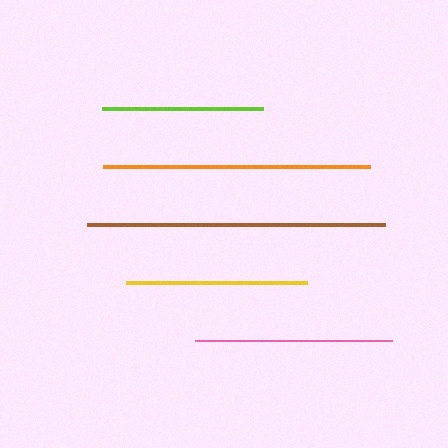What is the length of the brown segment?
The brown segment is approximately 298 pixels long.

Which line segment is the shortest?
The lime line is the shortest at approximately 161 pixels.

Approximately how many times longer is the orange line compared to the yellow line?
The orange line is approximately 1.5 times the length of the yellow line.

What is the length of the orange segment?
The orange segment is approximately 268 pixels long.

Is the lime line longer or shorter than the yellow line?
The yellow line is longer than the lime line.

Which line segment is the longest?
The brown line is the longest at approximately 298 pixels.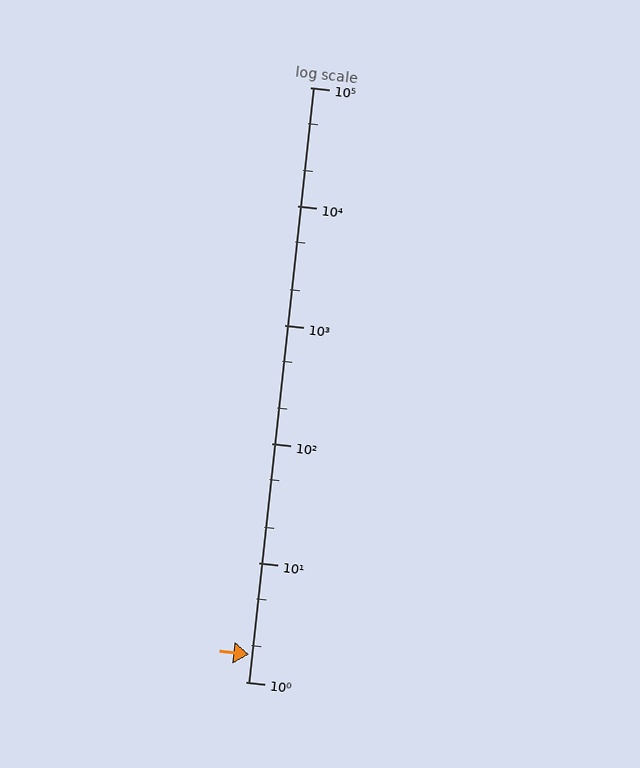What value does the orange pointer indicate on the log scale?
The pointer indicates approximately 1.7.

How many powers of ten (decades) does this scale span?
The scale spans 5 decades, from 1 to 100000.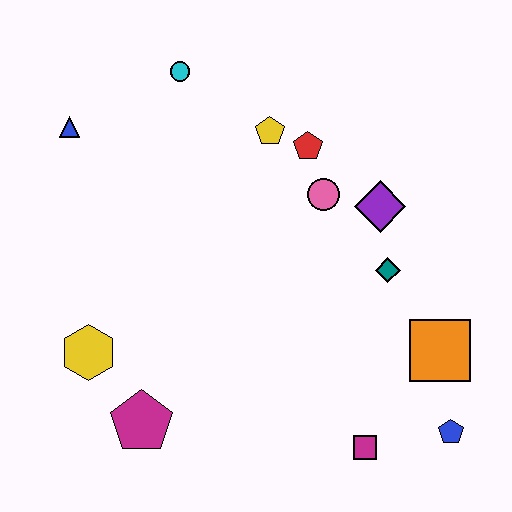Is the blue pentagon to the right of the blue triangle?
Yes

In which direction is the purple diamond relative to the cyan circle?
The purple diamond is to the right of the cyan circle.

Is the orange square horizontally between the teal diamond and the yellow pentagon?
No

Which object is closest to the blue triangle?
The cyan circle is closest to the blue triangle.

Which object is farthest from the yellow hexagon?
The blue pentagon is farthest from the yellow hexagon.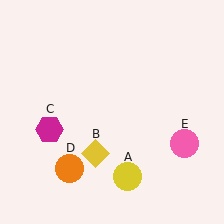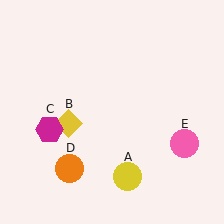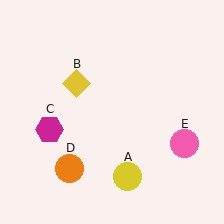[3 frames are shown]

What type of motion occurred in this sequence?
The yellow diamond (object B) rotated clockwise around the center of the scene.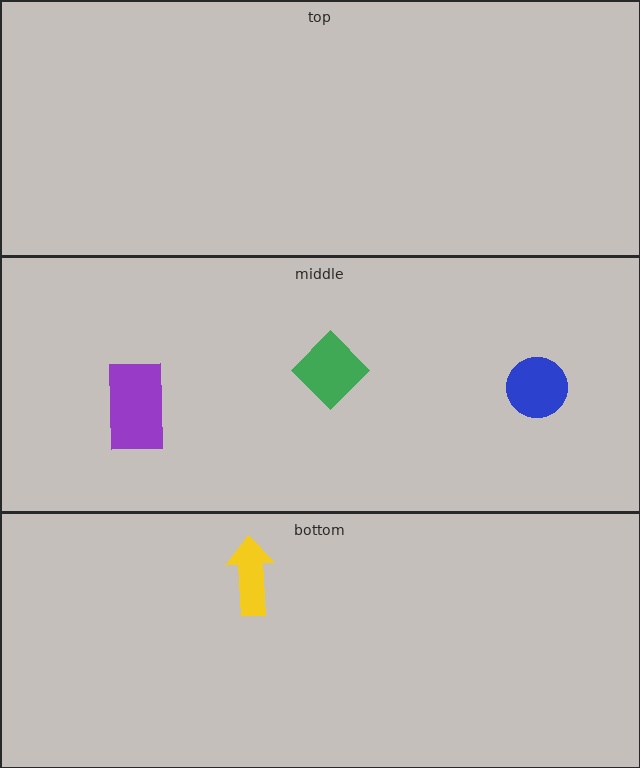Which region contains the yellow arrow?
The bottom region.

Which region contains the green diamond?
The middle region.